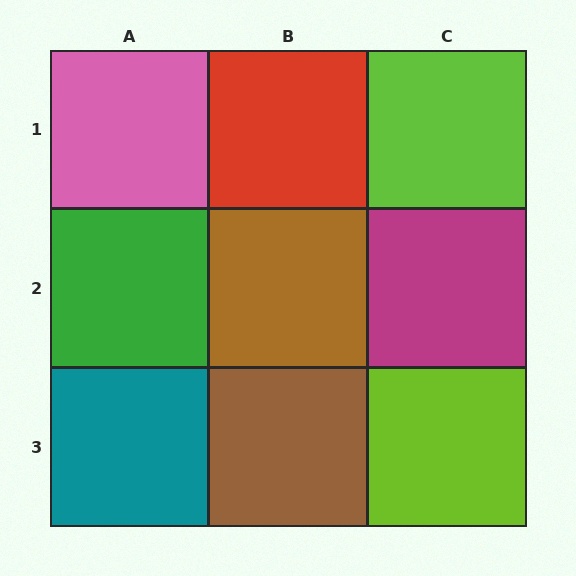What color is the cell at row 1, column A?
Pink.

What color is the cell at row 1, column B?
Red.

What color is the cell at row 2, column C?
Magenta.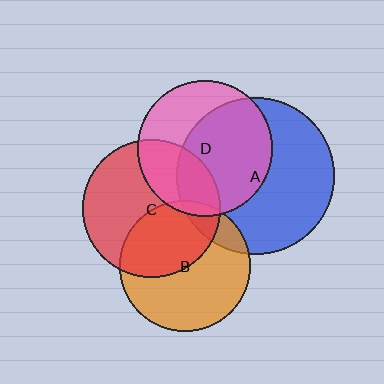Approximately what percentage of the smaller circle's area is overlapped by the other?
Approximately 60%.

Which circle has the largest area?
Circle A (blue).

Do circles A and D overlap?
Yes.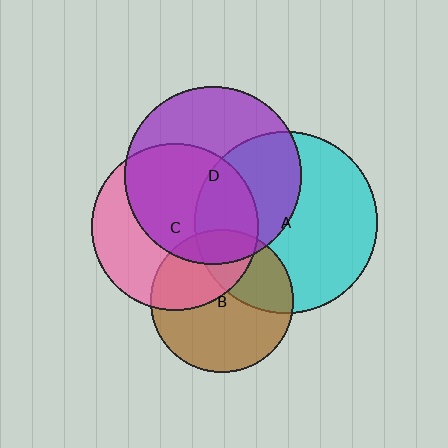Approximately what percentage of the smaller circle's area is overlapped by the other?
Approximately 55%.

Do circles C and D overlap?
Yes.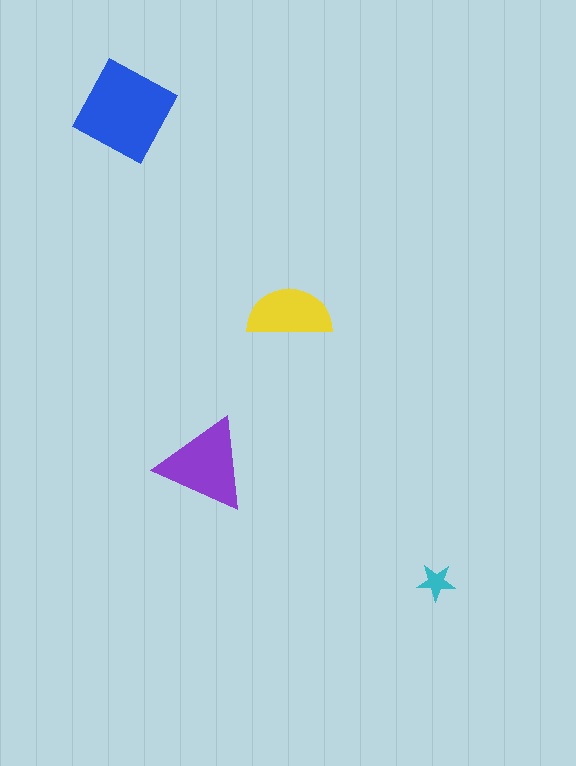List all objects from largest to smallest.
The blue square, the purple triangle, the yellow semicircle, the cyan star.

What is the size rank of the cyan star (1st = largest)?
4th.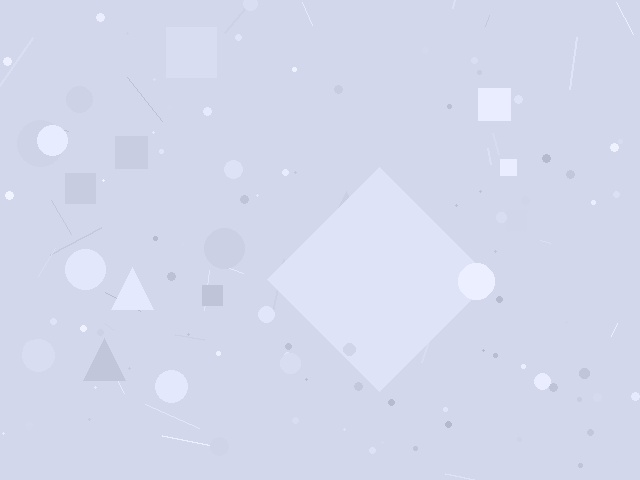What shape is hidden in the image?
A diamond is hidden in the image.